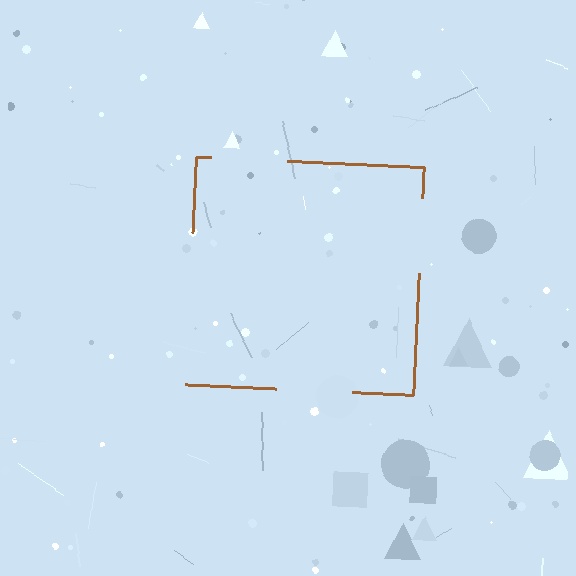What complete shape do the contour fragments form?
The contour fragments form a square.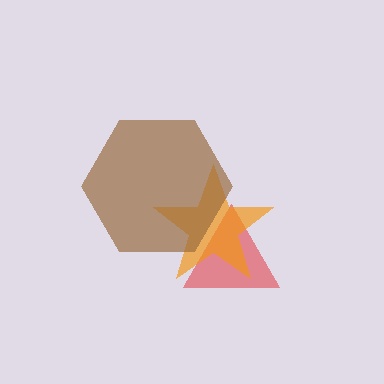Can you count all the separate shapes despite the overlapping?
Yes, there are 3 separate shapes.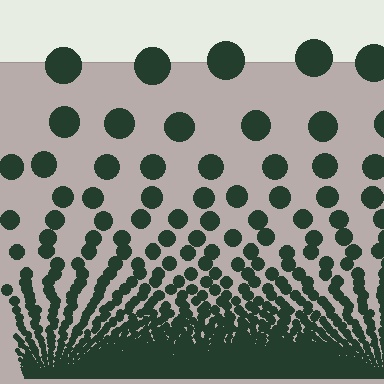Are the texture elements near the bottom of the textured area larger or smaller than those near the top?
Smaller. The gradient is inverted — elements near the bottom are smaller and denser.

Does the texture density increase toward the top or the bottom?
Density increases toward the bottom.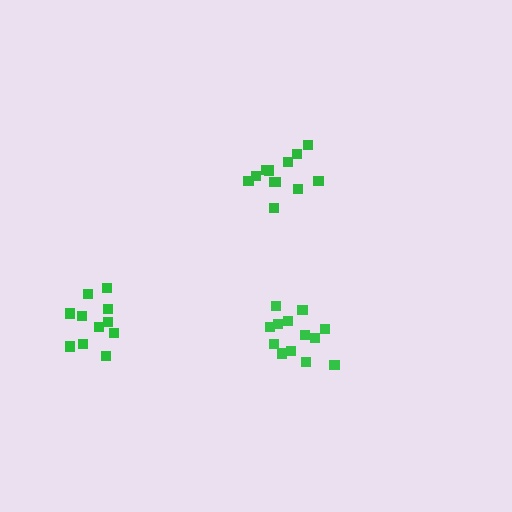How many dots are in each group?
Group 1: 14 dots, Group 2: 12 dots, Group 3: 11 dots (37 total).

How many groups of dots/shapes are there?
There are 3 groups.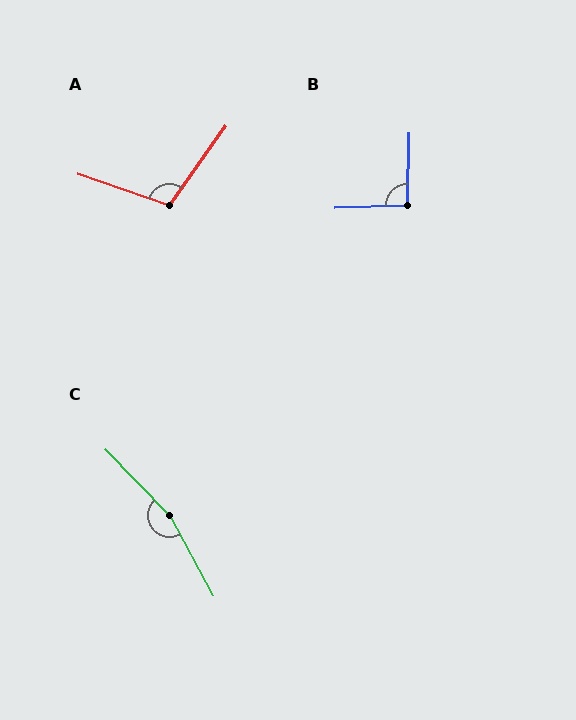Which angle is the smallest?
B, at approximately 93 degrees.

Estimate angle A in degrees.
Approximately 106 degrees.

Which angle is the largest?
C, at approximately 165 degrees.